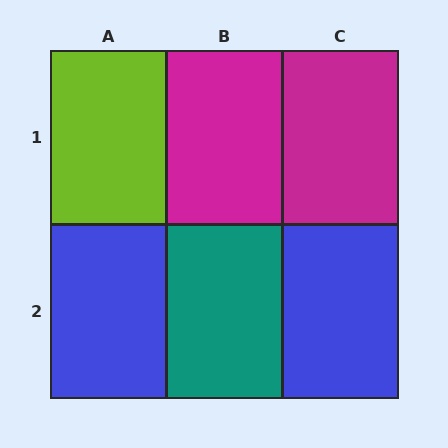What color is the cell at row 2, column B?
Teal.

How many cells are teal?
1 cell is teal.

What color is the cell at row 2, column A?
Blue.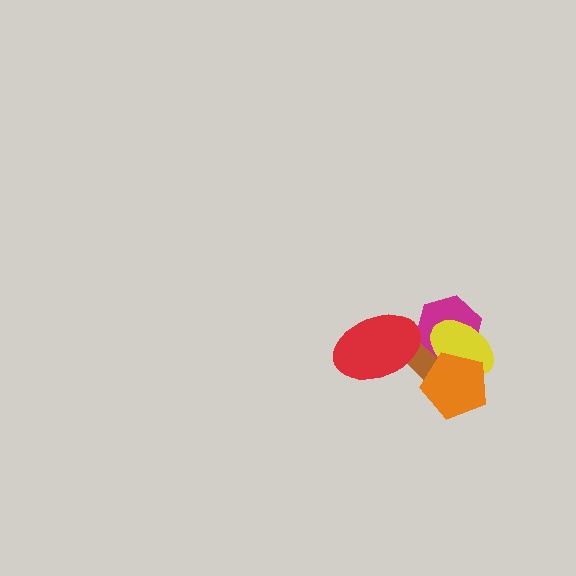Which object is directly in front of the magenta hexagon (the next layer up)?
The yellow ellipse is directly in front of the magenta hexagon.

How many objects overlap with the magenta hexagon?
3 objects overlap with the magenta hexagon.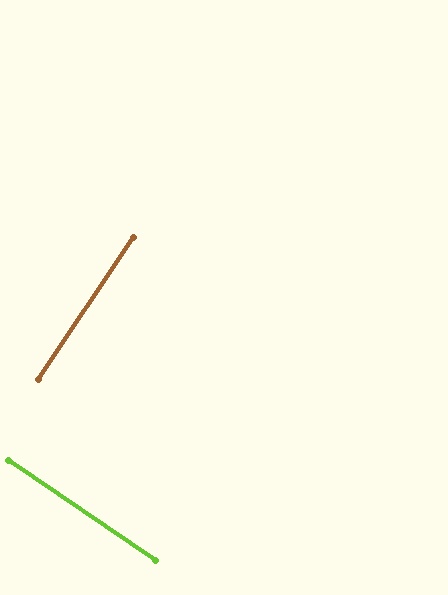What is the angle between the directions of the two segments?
Approximately 90 degrees.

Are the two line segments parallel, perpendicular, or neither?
Perpendicular — they meet at approximately 90°.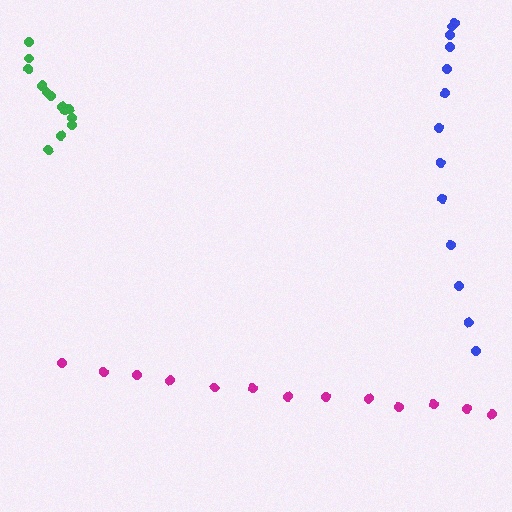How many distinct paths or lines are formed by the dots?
There are 3 distinct paths.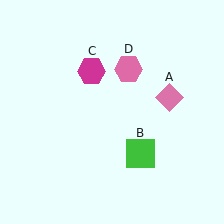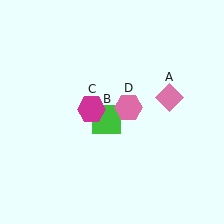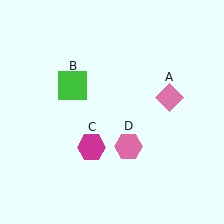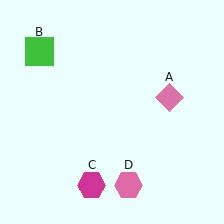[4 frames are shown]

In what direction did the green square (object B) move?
The green square (object B) moved up and to the left.